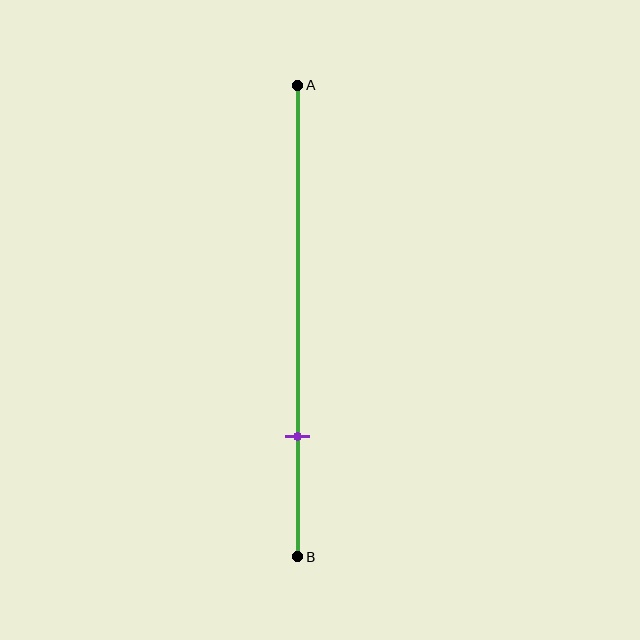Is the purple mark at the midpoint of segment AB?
No, the mark is at about 75% from A, not at the 50% midpoint.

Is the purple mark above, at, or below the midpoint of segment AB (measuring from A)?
The purple mark is below the midpoint of segment AB.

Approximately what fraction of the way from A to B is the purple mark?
The purple mark is approximately 75% of the way from A to B.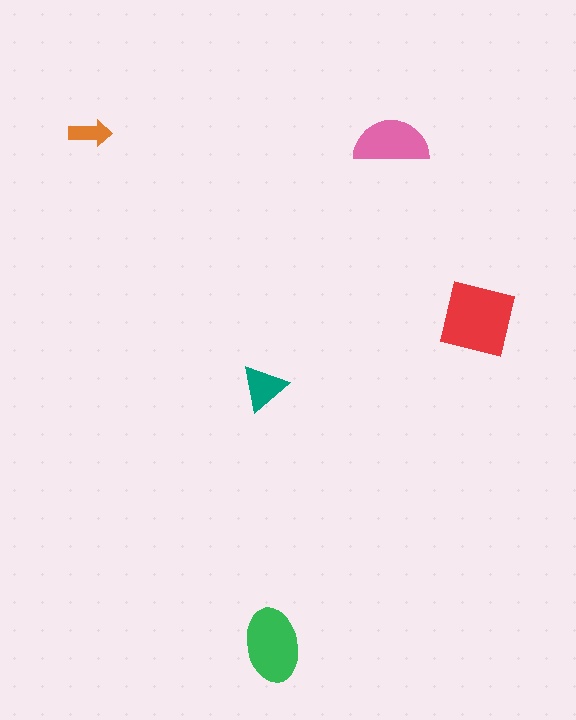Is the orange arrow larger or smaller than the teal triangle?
Smaller.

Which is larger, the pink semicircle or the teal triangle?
The pink semicircle.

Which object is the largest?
The red square.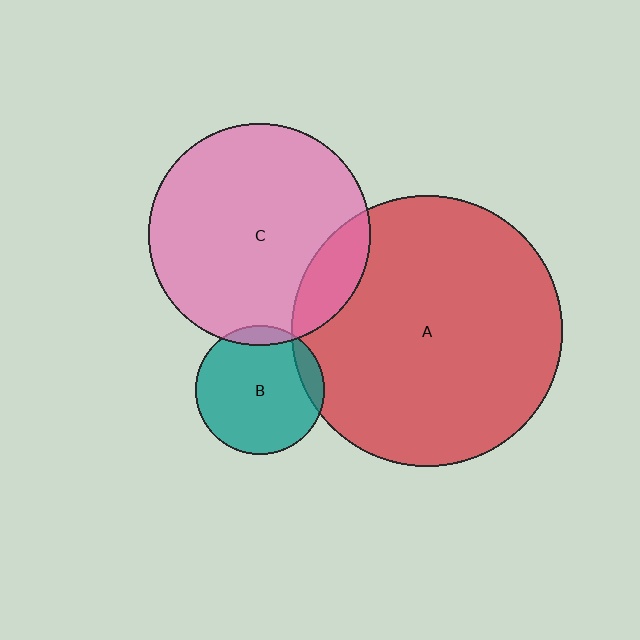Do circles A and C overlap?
Yes.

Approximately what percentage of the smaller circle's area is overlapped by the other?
Approximately 15%.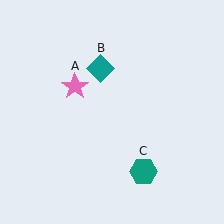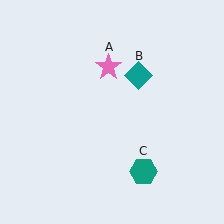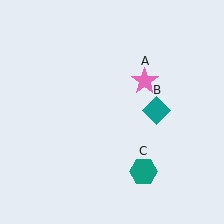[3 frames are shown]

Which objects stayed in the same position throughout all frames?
Teal hexagon (object C) remained stationary.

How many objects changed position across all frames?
2 objects changed position: pink star (object A), teal diamond (object B).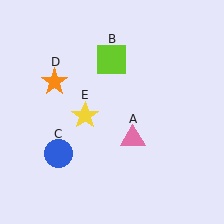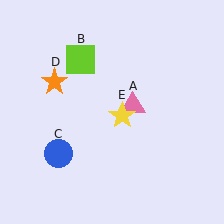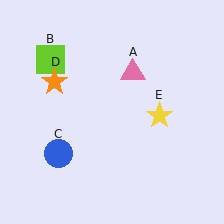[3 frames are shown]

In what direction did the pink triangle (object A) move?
The pink triangle (object A) moved up.